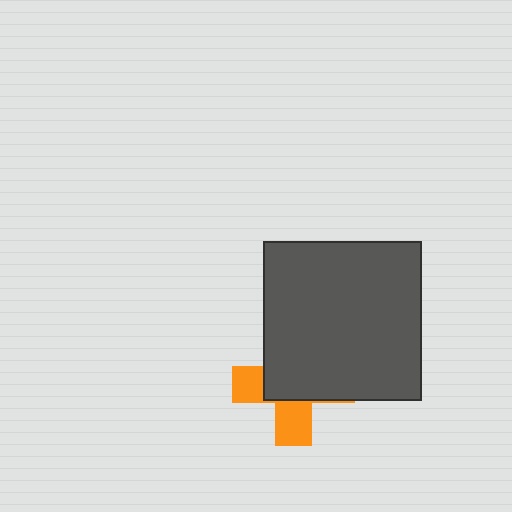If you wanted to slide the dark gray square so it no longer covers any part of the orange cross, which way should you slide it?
Slide it toward the upper-right — that is the most direct way to separate the two shapes.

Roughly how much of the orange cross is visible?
A small part of it is visible (roughly 38%).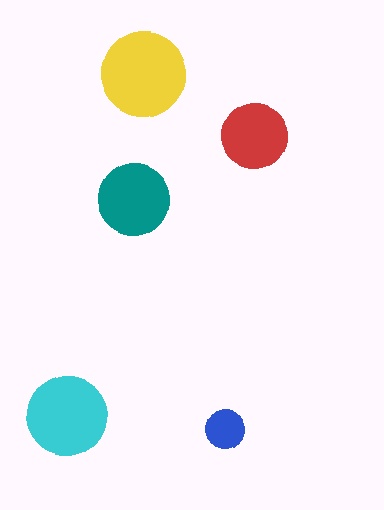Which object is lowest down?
The blue circle is bottommost.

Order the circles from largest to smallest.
the yellow one, the cyan one, the teal one, the red one, the blue one.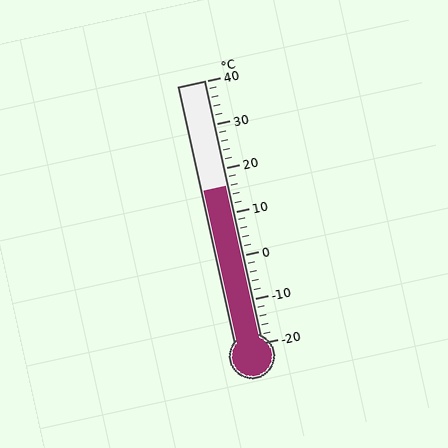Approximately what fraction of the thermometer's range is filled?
The thermometer is filled to approximately 60% of its range.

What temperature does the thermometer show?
The thermometer shows approximately 16°C.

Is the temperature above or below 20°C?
The temperature is below 20°C.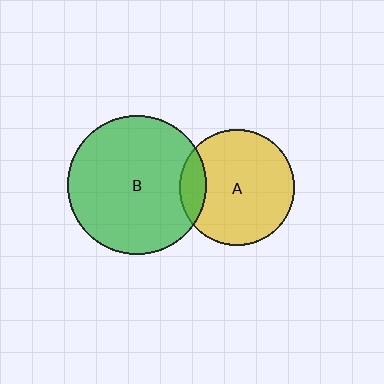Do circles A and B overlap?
Yes.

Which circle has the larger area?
Circle B (green).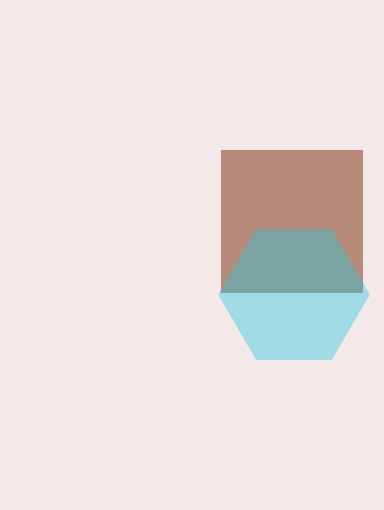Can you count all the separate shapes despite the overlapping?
Yes, there are 2 separate shapes.